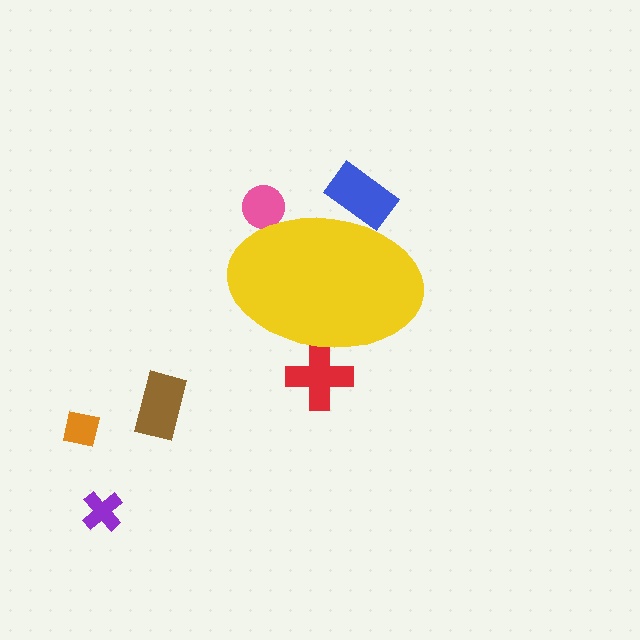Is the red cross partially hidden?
Yes, the red cross is partially hidden behind the yellow ellipse.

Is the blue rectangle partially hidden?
Yes, the blue rectangle is partially hidden behind the yellow ellipse.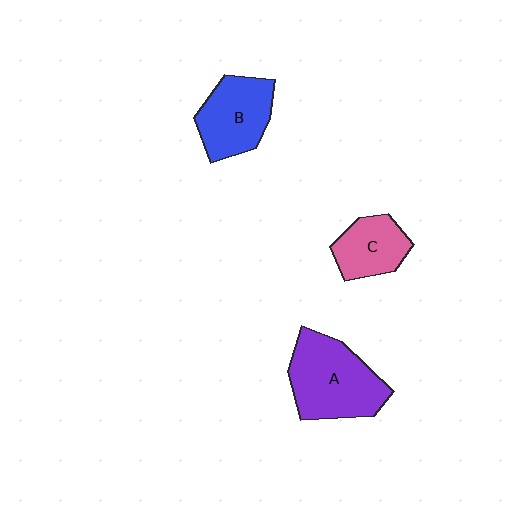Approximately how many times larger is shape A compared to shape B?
Approximately 1.3 times.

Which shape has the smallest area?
Shape C (pink).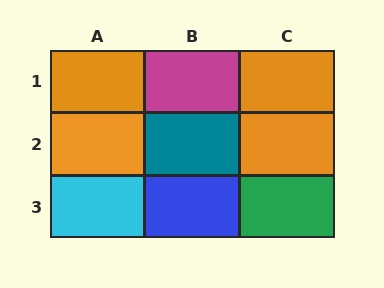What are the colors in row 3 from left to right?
Cyan, blue, green.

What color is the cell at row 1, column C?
Orange.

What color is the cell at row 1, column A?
Orange.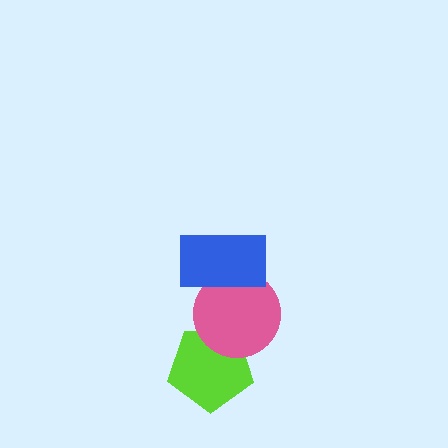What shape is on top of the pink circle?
The blue rectangle is on top of the pink circle.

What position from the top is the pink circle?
The pink circle is 2nd from the top.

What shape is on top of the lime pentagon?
The pink circle is on top of the lime pentagon.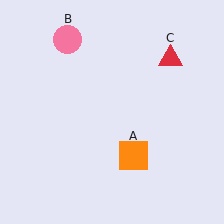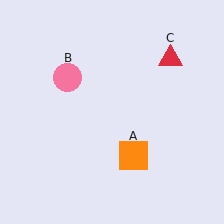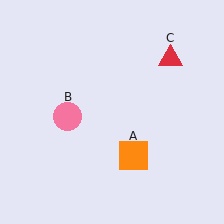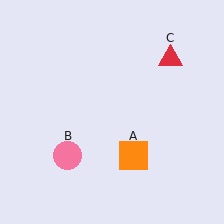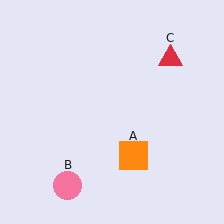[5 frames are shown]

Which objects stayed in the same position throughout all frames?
Orange square (object A) and red triangle (object C) remained stationary.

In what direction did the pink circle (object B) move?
The pink circle (object B) moved down.